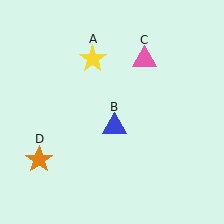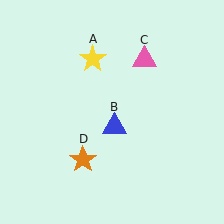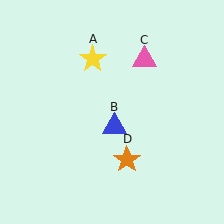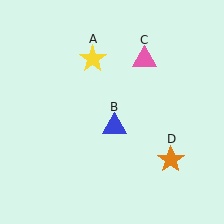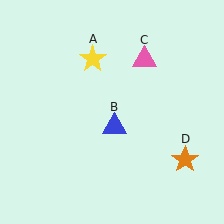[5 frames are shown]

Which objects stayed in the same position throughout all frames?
Yellow star (object A) and blue triangle (object B) and pink triangle (object C) remained stationary.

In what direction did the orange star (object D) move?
The orange star (object D) moved right.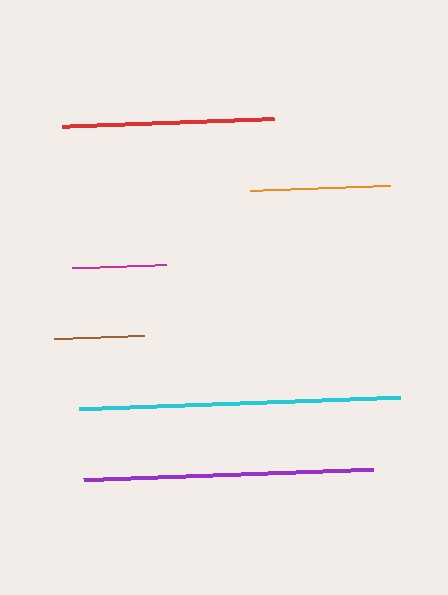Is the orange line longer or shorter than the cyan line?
The cyan line is longer than the orange line.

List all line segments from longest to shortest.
From longest to shortest: cyan, purple, red, orange, magenta, brown.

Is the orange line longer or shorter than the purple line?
The purple line is longer than the orange line.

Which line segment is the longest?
The cyan line is the longest at approximately 320 pixels.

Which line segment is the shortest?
The brown line is the shortest at approximately 90 pixels.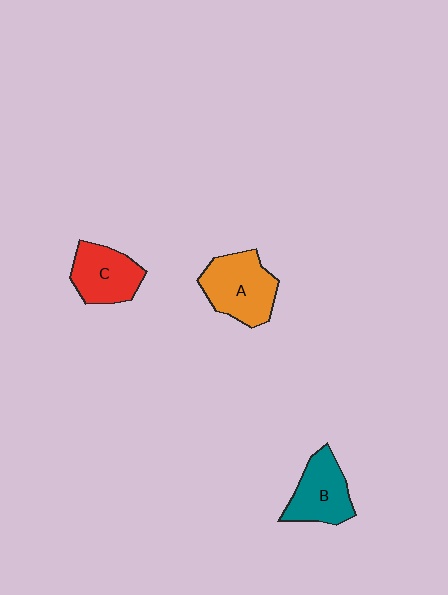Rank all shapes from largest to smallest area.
From largest to smallest: A (orange), B (teal), C (red).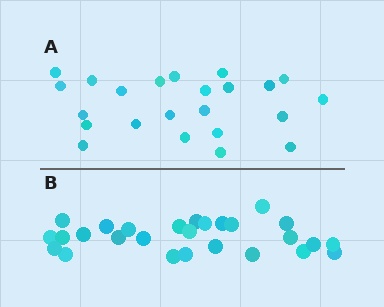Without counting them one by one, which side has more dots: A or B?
Region B (the bottom region) has more dots.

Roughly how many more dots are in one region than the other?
Region B has about 4 more dots than region A.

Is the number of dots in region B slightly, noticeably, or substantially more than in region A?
Region B has only slightly more — the two regions are fairly close. The ratio is roughly 1.2 to 1.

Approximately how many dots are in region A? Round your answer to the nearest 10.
About 20 dots. (The exact count is 23, which rounds to 20.)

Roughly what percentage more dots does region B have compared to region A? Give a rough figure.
About 15% more.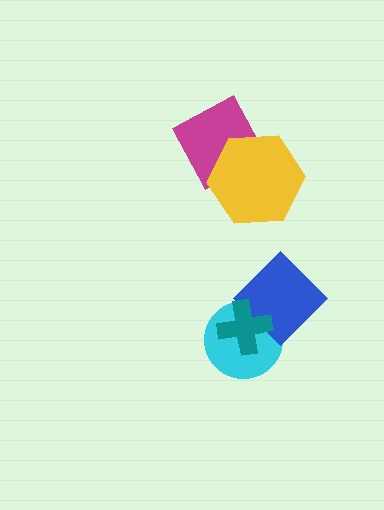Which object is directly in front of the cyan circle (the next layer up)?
The blue diamond is directly in front of the cyan circle.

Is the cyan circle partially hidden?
Yes, it is partially covered by another shape.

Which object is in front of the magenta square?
The yellow hexagon is in front of the magenta square.